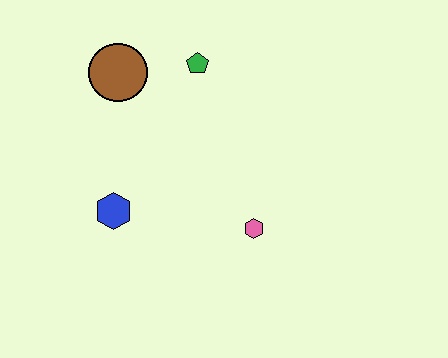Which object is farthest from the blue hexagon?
The green pentagon is farthest from the blue hexagon.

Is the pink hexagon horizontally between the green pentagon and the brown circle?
No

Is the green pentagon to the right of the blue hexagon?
Yes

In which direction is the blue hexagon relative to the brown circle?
The blue hexagon is below the brown circle.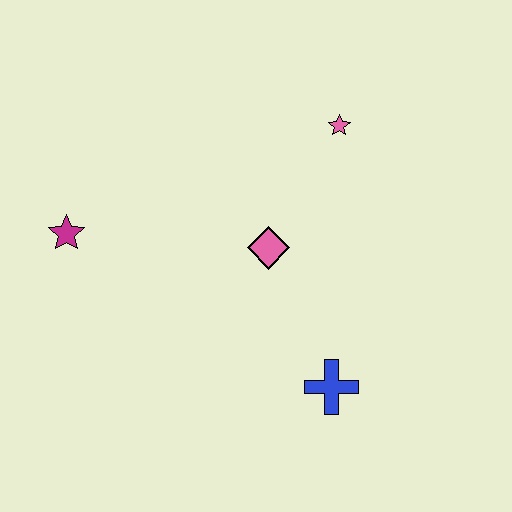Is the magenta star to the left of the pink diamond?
Yes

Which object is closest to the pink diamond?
The pink star is closest to the pink diamond.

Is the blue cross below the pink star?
Yes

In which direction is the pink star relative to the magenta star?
The pink star is to the right of the magenta star.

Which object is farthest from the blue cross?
The magenta star is farthest from the blue cross.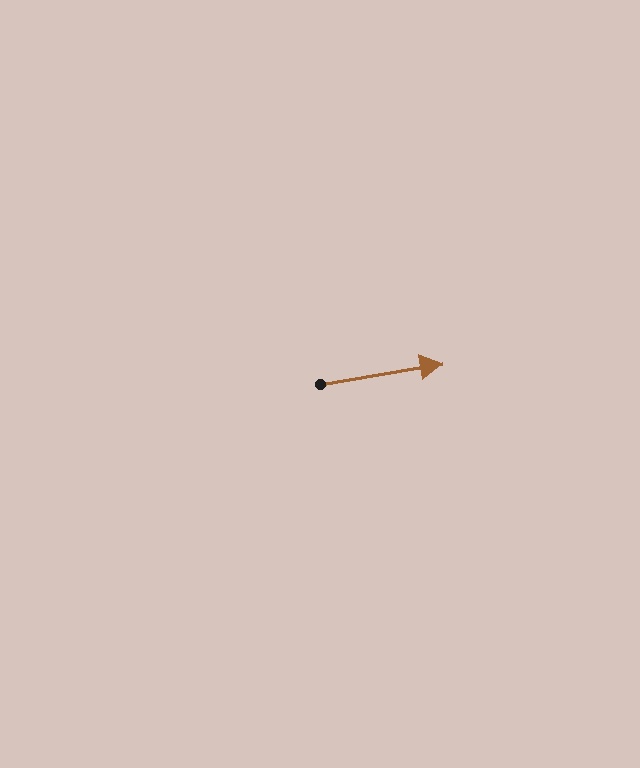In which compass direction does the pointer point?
East.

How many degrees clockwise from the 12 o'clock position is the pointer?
Approximately 80 degrees.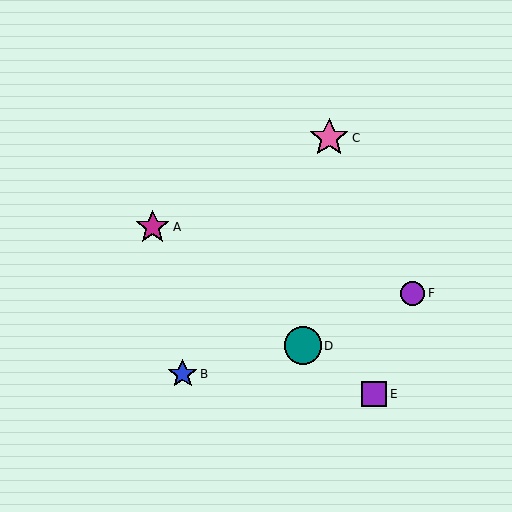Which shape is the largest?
The pink star (labeled C) is the largest.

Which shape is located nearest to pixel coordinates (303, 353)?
The teal circle (labeled D) at (303, 346) is nearest to that location.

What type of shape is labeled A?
Shape A is a magenta star.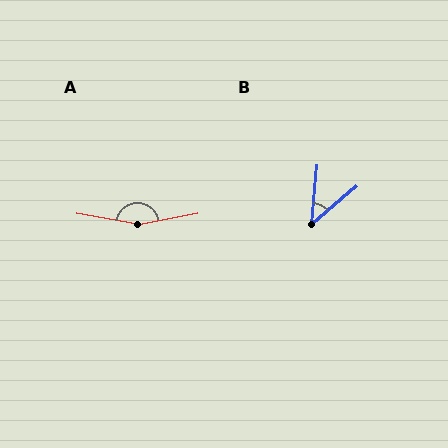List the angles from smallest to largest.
B (44°), A (159°).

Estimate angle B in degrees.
Approximately 44 degrees.